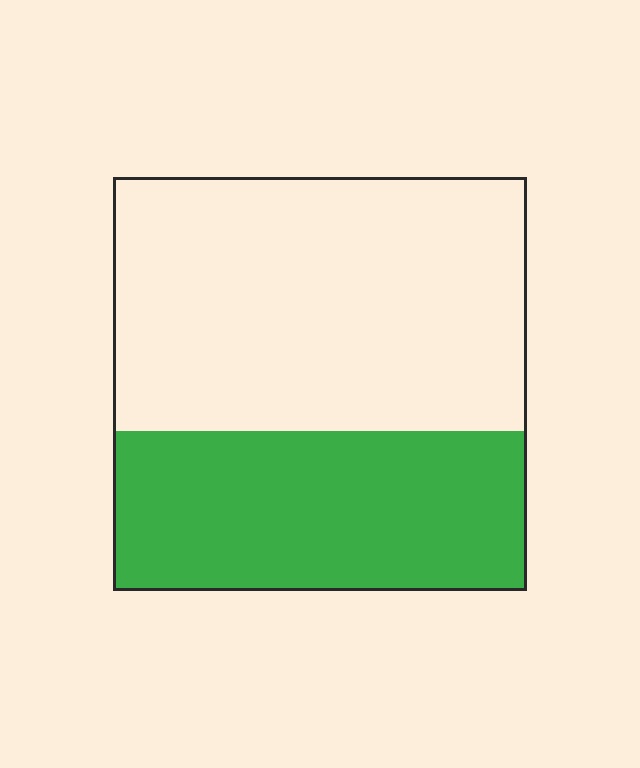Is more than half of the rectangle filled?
No.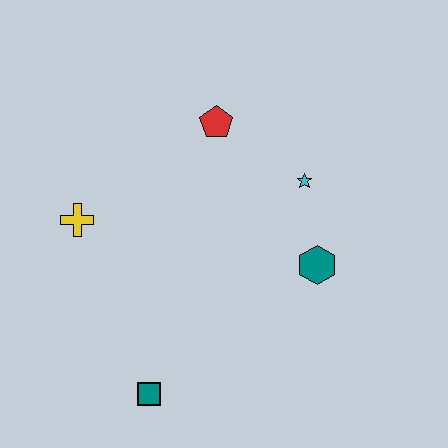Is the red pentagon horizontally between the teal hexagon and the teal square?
Yes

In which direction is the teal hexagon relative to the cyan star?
The teal hexagon is below the cyan star.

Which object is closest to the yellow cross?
The red pentagon is closest to the yellow cross.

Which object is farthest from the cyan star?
The teal square is farthest from the cyan star.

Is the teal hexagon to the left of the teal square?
No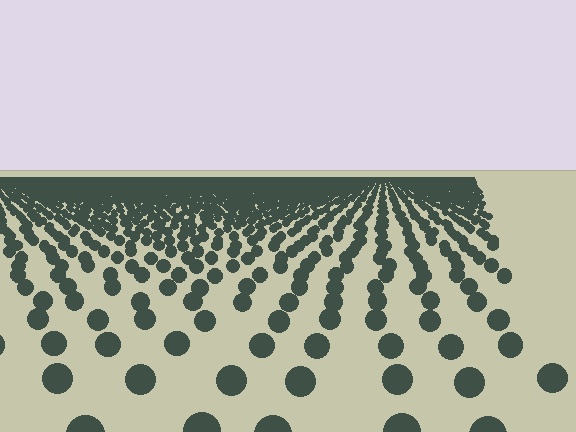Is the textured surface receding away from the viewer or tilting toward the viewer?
The surface is receding away from the viewer. Texture elements get smaller and denser toward the top.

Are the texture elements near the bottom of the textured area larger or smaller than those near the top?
Larger. Near the bottom, elements are closer to the viewer and appear at a bigger on-screen size.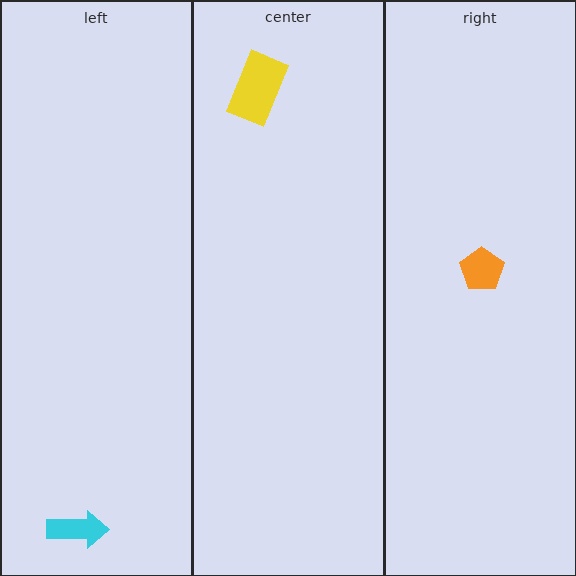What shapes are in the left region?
The cyan arrow.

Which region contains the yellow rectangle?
The center region.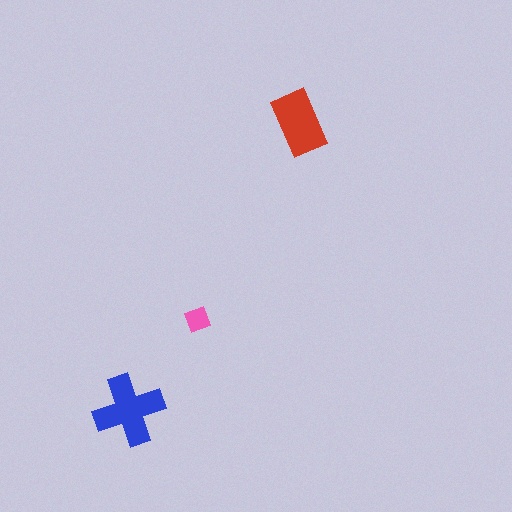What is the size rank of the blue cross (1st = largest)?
1st.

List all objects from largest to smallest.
The blue cross, the red rectangle, the pink diamond.